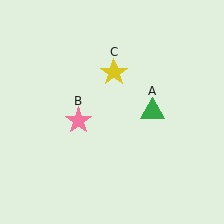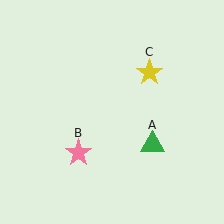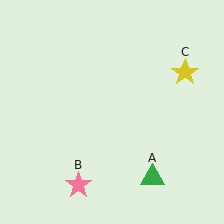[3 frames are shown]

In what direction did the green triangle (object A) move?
The green triangle (object A) moved down.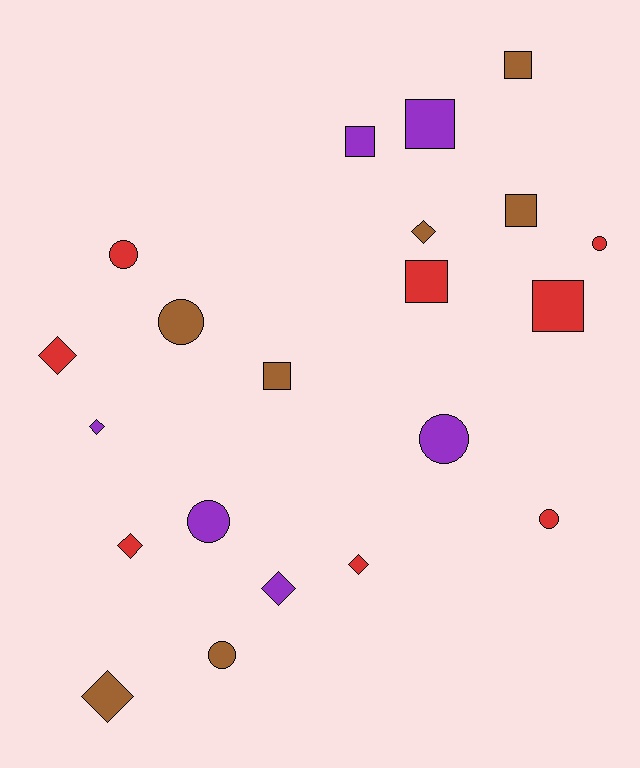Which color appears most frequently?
Red, with 8 objects.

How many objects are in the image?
There are 21 objects.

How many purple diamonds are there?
There are 2 purple diamonds.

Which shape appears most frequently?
Diamond, with 7 objects.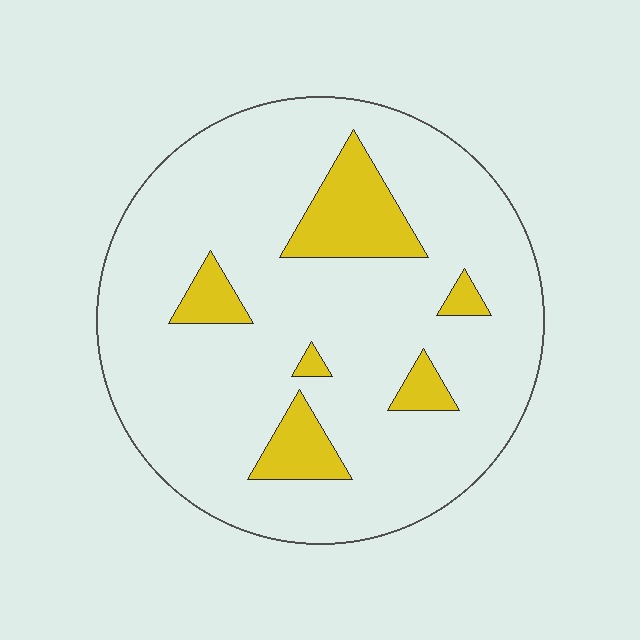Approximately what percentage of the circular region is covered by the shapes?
Approximately 15%.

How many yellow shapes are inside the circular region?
6.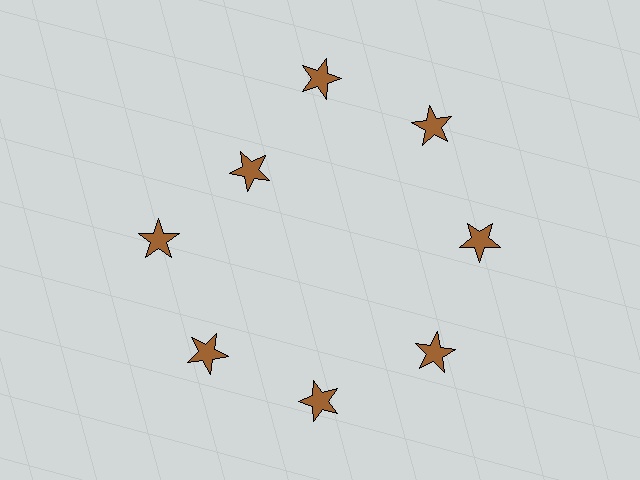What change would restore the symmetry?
The symmetry would be restored by moving it outward, back onto the ring so that all 8 stars sit at equal angles and equal distance from the center.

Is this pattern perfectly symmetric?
No. The 8 brown stars are arranged in a ring, but one element near the 10 o'clock position is pulled inward toward the center, breaking the 8-fold rotational symmetry.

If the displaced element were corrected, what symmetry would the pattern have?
It would have 8-fold rotational symmetry — the pattern would map onto itself every 45 degrees.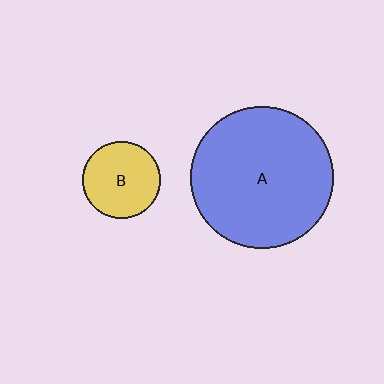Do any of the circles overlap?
No, none of the circles overlap.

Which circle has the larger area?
Circle A (blue).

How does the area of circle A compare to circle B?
Approximately 3.4 times.